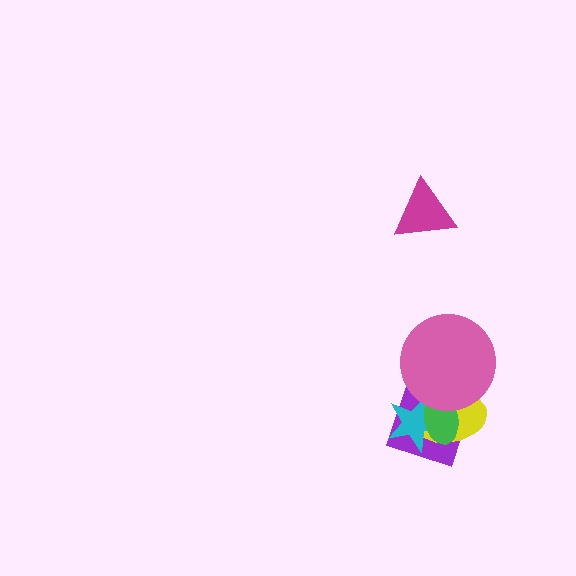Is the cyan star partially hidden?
Yes, it is partially covered by another shape.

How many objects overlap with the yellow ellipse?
4 objects overlap with the yellow ellipse.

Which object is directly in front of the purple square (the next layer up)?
The yellow ellipse is directly in front of the purple square.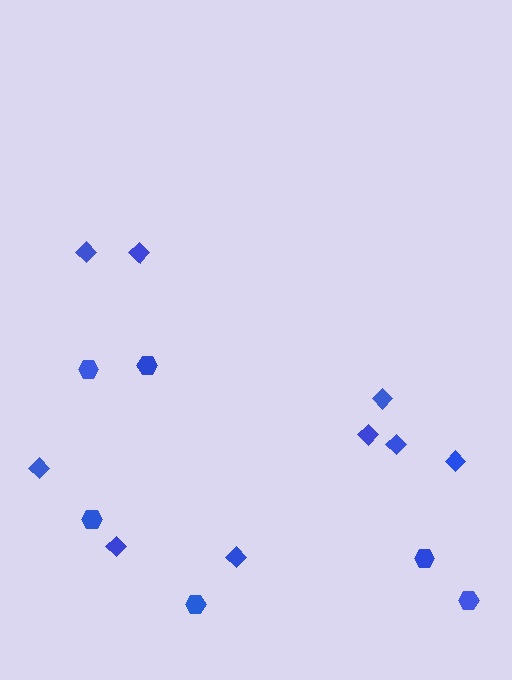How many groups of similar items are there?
There are 2 groups: one group of hexagons (6) and one group of diamonds (9).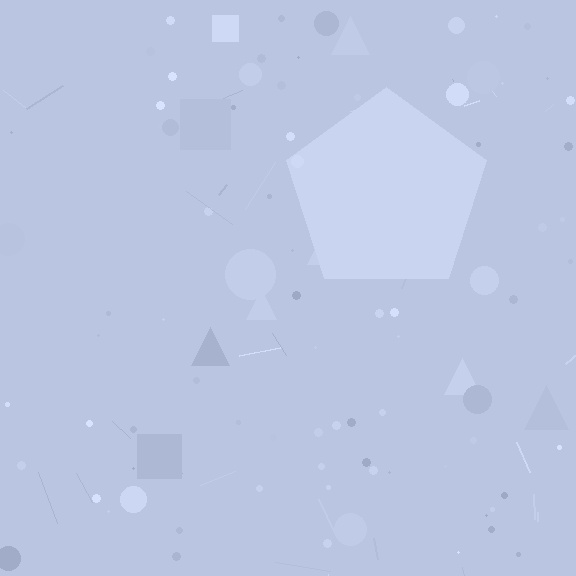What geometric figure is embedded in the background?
A pentagon is embedded in the background.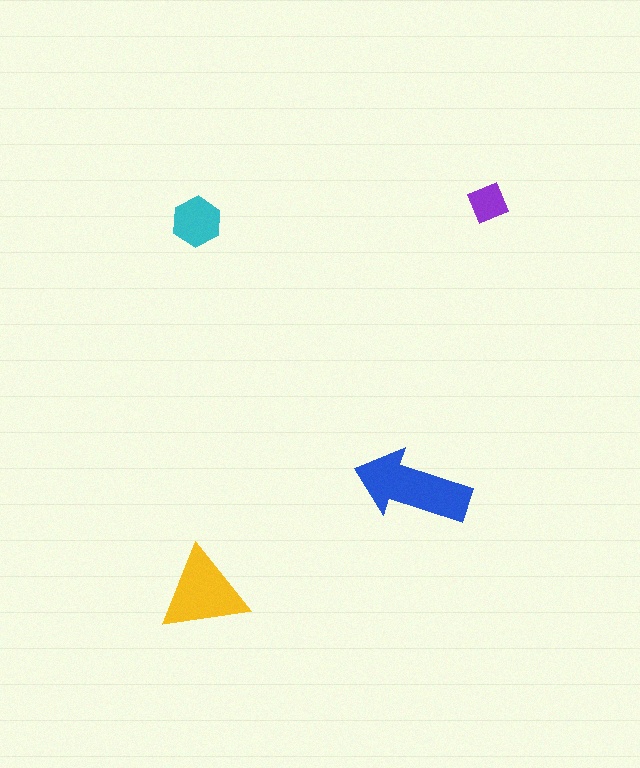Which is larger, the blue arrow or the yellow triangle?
The blue arrow.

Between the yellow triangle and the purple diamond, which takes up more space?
The yellow triangle.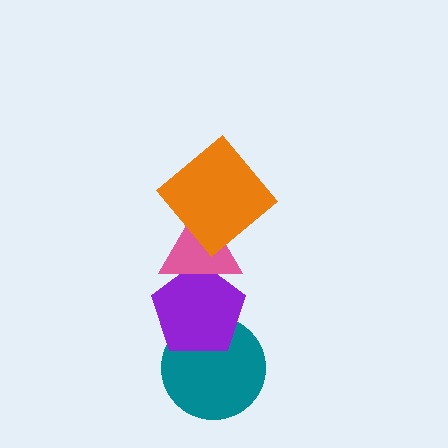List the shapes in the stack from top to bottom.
From top to bottom: the orange diamond, the pink triangle, the purple pentagon, the teal circle.